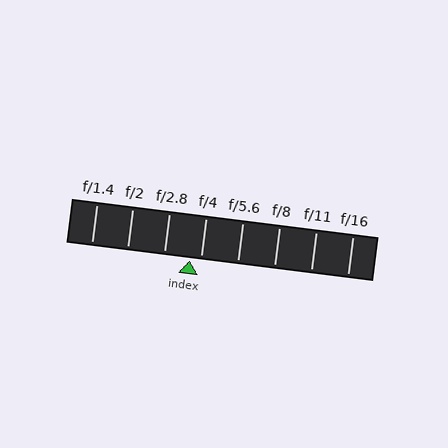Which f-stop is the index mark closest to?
The index mark is closest to f/4.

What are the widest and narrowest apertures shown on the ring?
The widest aperture shown is f/1.4 and the narrowest is f/16.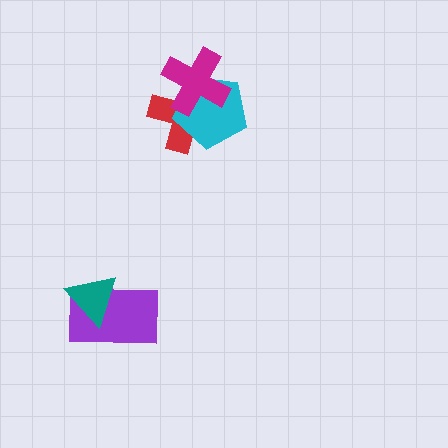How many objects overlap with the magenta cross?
2 objects overlap with the magenta cross.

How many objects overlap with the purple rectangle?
1 object overlaps with the purple rectangle.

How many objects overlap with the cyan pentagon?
2 objects overlap with the cyan pentagon.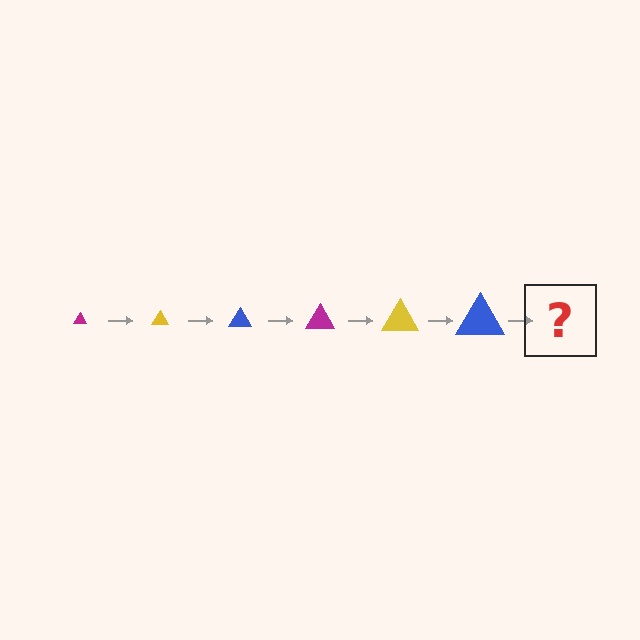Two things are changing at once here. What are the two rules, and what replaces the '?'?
The two rules are that the triangle grows larger each step and the color cycles through magenta, yellow, and blue. The '?' should be a magenta triangle, larger than the previous one.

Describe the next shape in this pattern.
It should be a magenta triangle, larger than the previous one.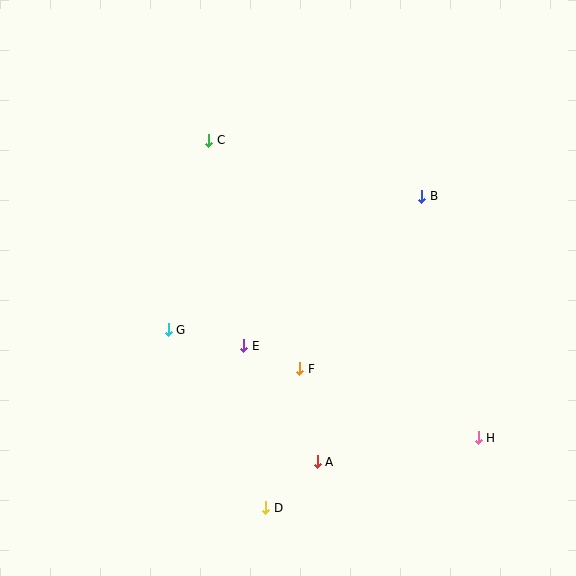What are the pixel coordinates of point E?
Point E is at (244, 346).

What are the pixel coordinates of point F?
Point F is at (300, 369).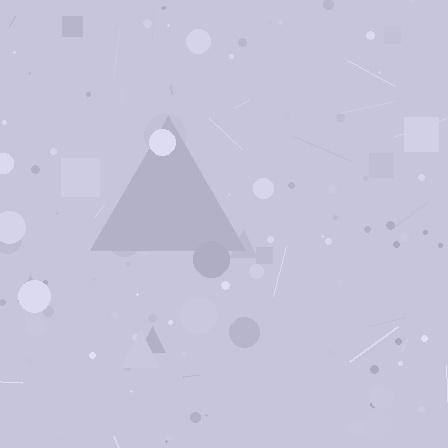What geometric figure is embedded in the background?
A triangle is embedded in the background.